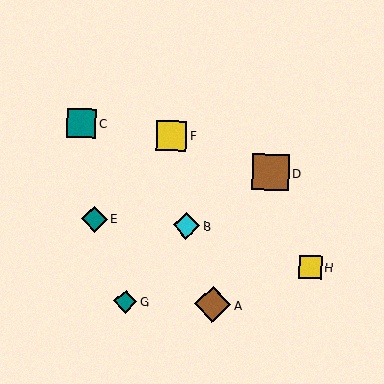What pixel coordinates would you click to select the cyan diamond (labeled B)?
Click at (186, 226) to select the cyan diamond B.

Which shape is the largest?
The brown square (labeled D) is the largest.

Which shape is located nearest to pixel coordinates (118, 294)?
The teal diamond (labeled G) at (126, 302) is nearest to that location.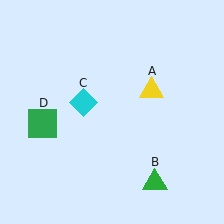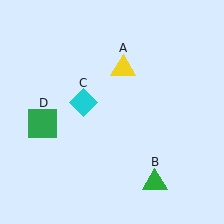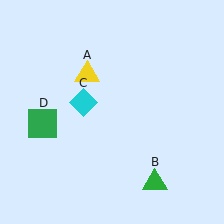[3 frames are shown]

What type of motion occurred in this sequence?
The yellow triangle (object A) rotated counterclockwise around the center of the scene.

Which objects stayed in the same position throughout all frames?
Green triangle (object B) and cyan diamond (object C) and green square (object D) remained stationary.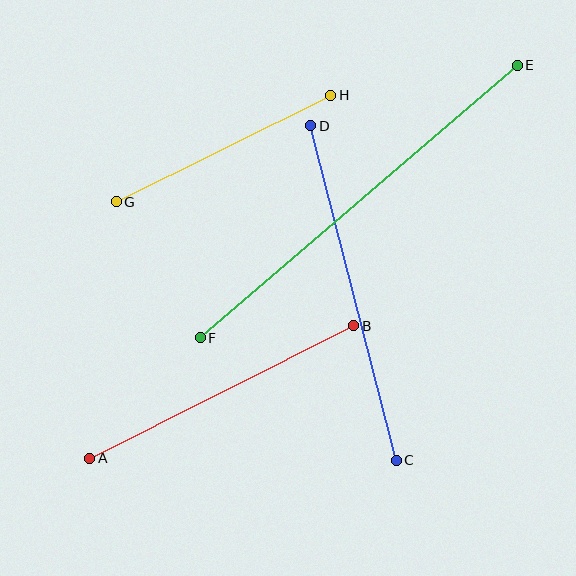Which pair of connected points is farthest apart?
Points E and F are farthest apart.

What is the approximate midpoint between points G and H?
The midpoint is at approximately (224, 149) pixels.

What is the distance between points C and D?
The distance is approximately 346 pixels.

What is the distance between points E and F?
The distance is approximately 418 pixels.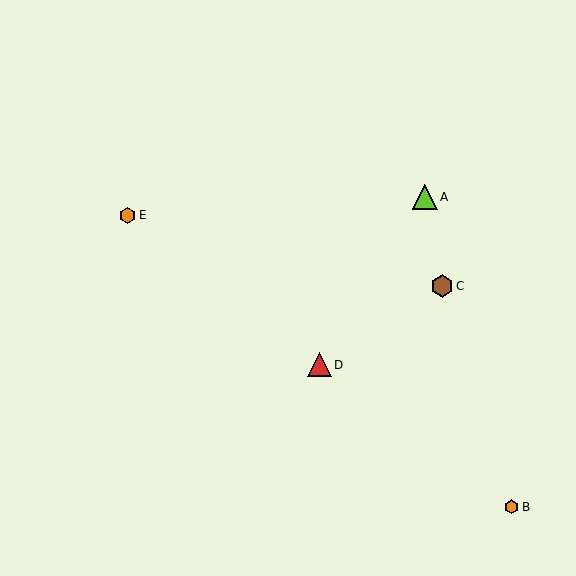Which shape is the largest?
The lime triangle (labeled A) is the largest.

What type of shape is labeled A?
Shape A is a lime triangle.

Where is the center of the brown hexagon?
The center of the brown hexagon is at (442, 286).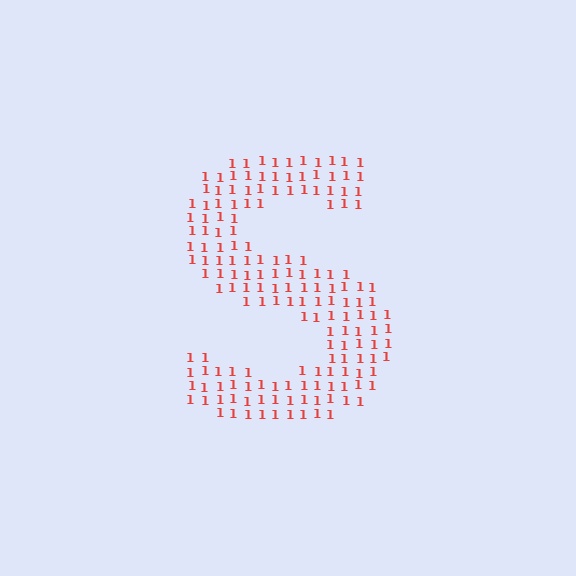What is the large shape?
The large shape is the letter S.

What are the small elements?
The small elements are digit 1's.